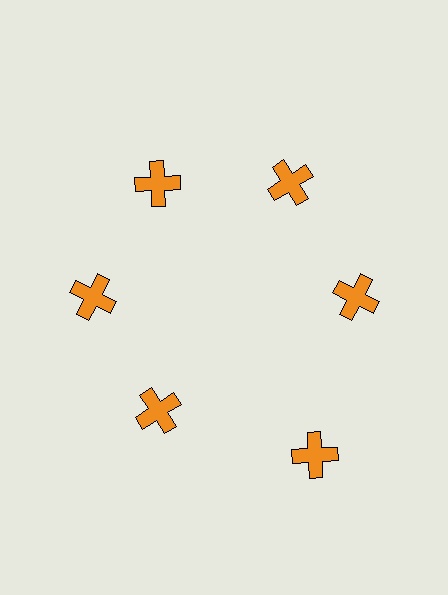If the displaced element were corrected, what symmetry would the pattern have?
It would have 6-fold rotational symmetry — the pattern would map onto itself every 60 degrees.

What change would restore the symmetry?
The symmetry would be restored by moving it inward, back onto the ring so that all 6 crosses sit at equal angles and equal distance from the center.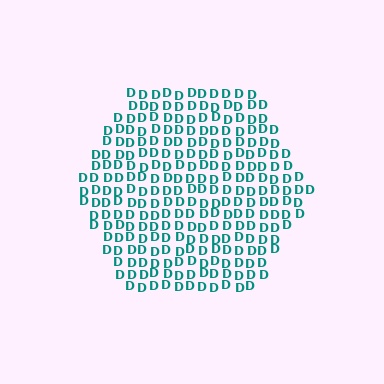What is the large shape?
The large shape is a hexagon.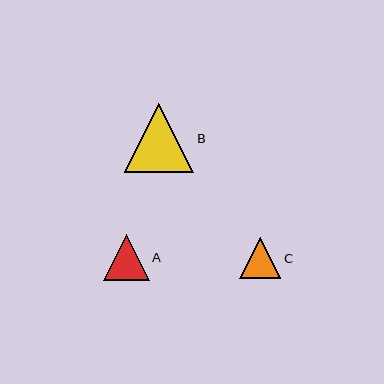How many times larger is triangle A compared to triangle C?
Triangle A is approximately 1.1 times the size of triangle C.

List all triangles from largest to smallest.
From largest to smallest: B, A, C.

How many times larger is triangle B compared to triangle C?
Triangle B is approximately 1.7 times the size of triangle C.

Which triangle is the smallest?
Triangle C is the smallest with a size of approximately 41 pixels.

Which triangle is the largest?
Triangle B is the largest with a size of approximately 70 pixels.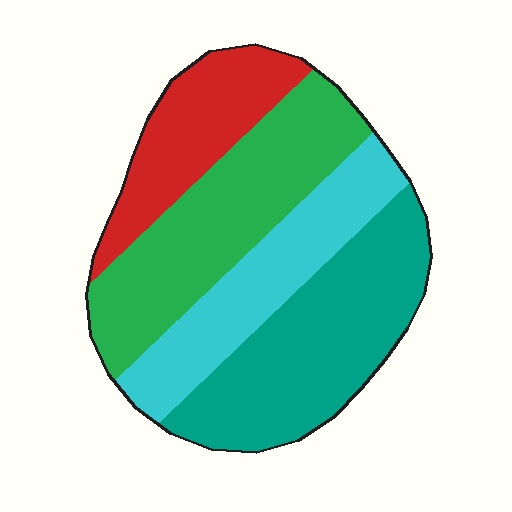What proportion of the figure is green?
Green takes up about one third (1/3) of the figure.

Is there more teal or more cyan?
Teal.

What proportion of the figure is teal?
Teal takes up about one third (1/3) of the figure.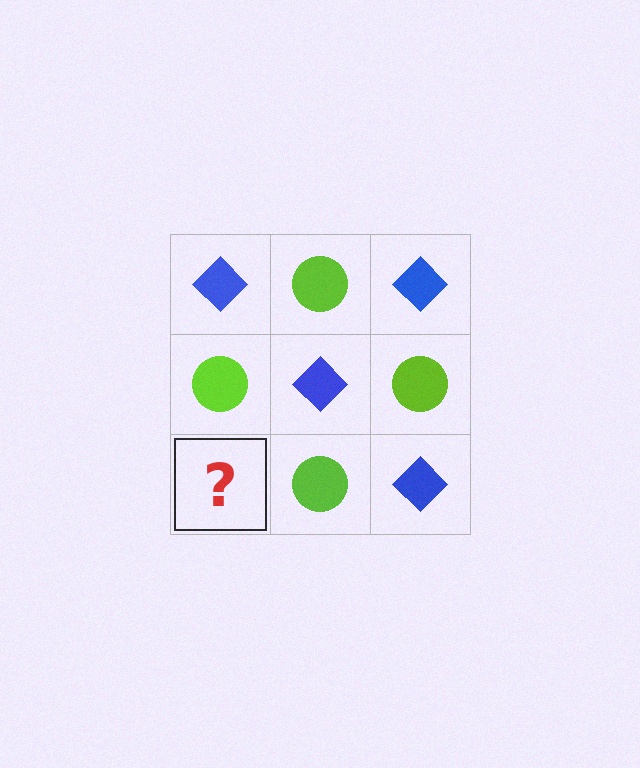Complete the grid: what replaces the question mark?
The question mark should be replaced with a blue diamond.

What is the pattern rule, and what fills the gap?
The rule is that it alternates blue diamond and lime circle in a checkerboard pattern. The gap should be filled with a blue diamond.